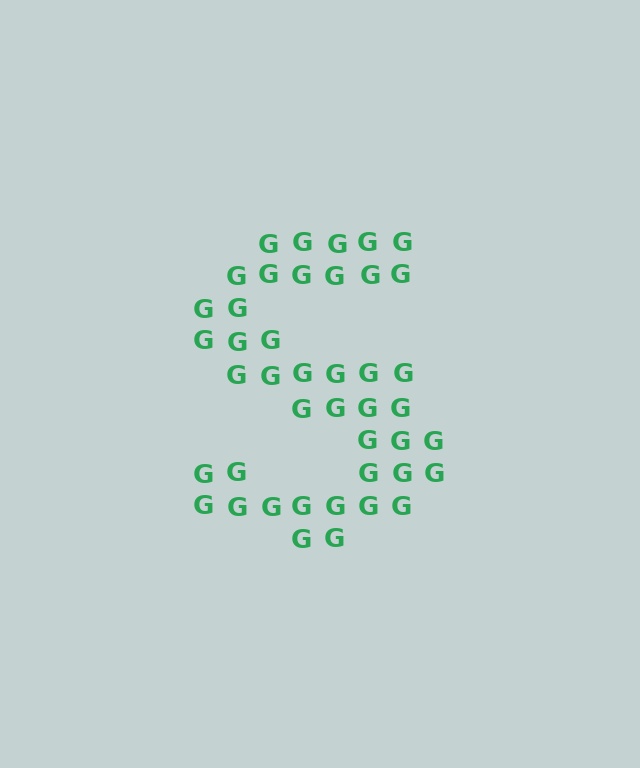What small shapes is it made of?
It is made of small letter G's.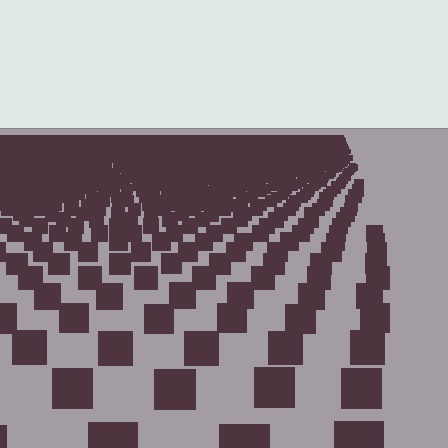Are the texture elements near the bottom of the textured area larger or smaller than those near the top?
Larger. Near the bottom, elements are closer to the viewer and appear at a bigger on-screen size.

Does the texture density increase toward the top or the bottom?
Density increases toward the top.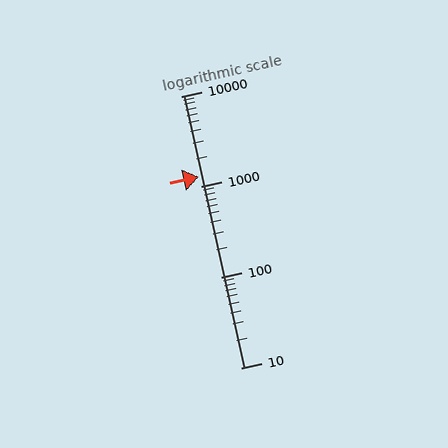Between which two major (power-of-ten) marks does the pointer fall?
The pointer is between 1000 and 10000.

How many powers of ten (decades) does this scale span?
The scale spans 3 decades, from 10 to 10000.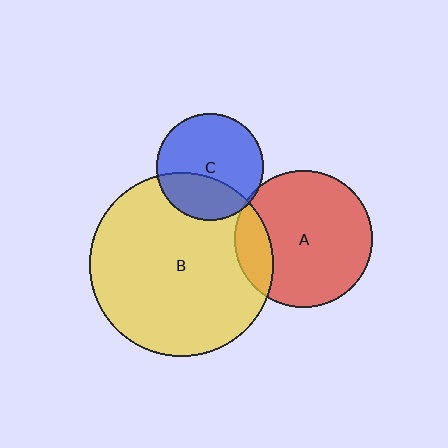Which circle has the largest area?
Circle B (yellow).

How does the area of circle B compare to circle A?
Approximately 1.8 times.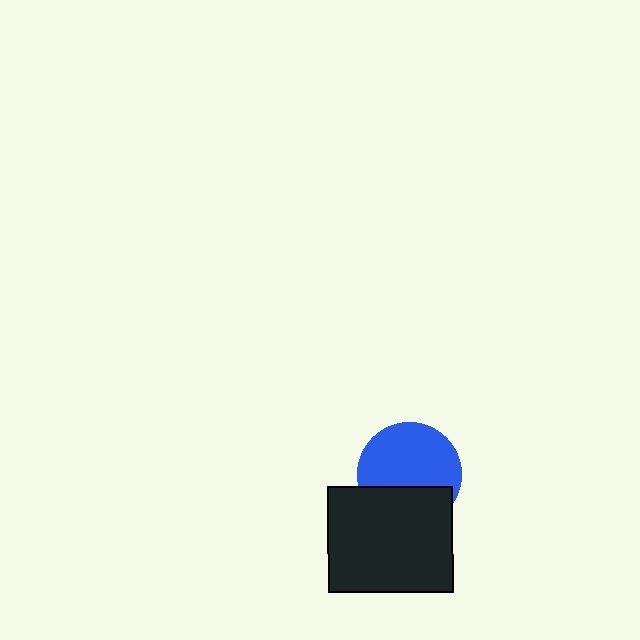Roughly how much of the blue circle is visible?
About half of it is visible (roughly 64%).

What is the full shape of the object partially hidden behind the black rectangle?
The partially hidden object is a blue circle.